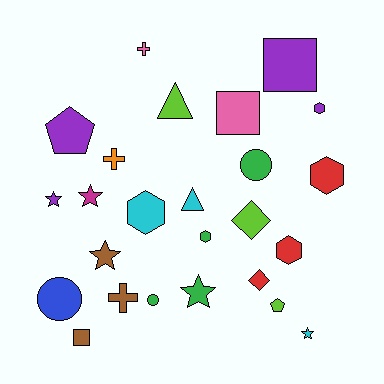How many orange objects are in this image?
There is 1 orange object.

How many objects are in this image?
There are 25 objects.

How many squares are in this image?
There are 3 squares.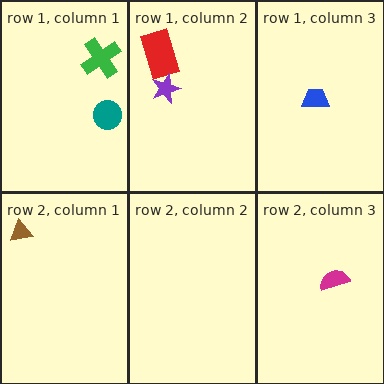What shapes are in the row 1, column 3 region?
The blue trapezoid.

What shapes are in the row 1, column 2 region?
The red rectangle, the purple star.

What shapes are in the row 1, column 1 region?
The green cross, the teal circle.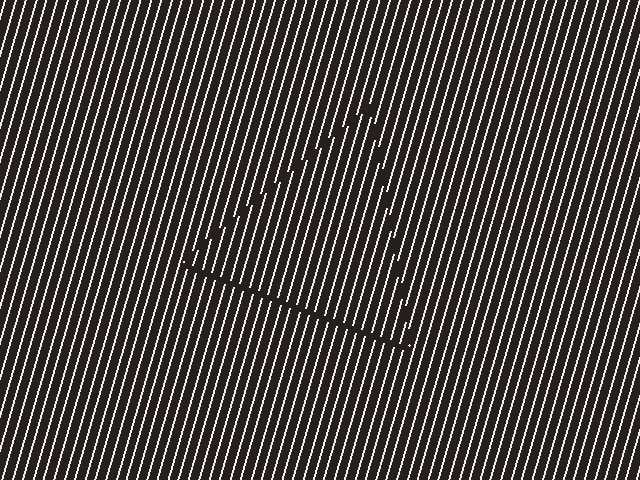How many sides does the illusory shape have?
3 sides — the line-ends trace a triangle.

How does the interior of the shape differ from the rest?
The interior of the shape contains the same grating, shifted by half a period — the contour is defined by the phase discontinuity where line-ends from the inner and outer gratings abut.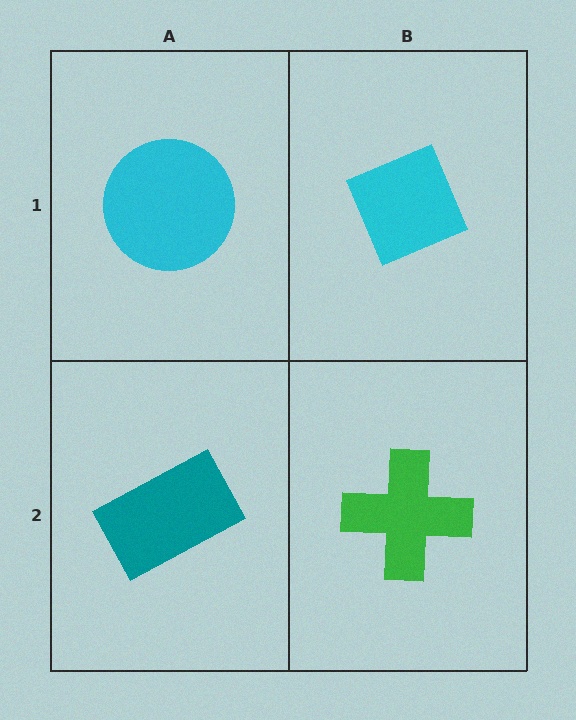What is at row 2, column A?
A teal rectangle.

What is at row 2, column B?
A green cross.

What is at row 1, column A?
A cyan circle.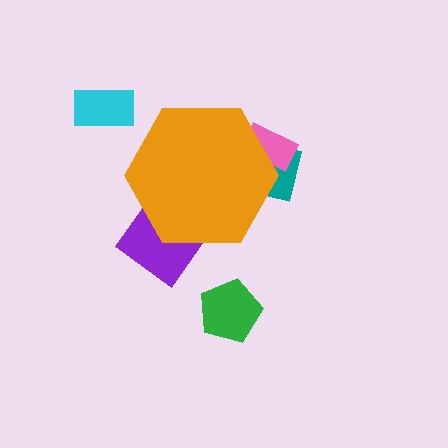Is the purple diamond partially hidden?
Yes, the purple diamond is partially hidden behind the orange hexagon.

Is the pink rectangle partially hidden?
Yes, the pink rectangle is partially hidden behind the orange hexagon.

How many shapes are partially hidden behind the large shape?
3 shapes are partially hidden.